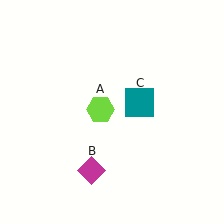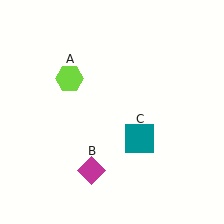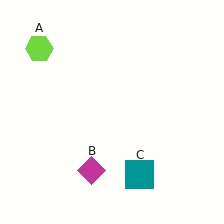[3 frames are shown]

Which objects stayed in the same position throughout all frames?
Magenta diamond (object B) remained stationary.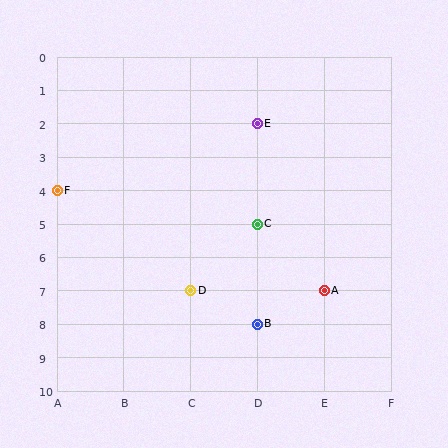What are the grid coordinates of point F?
Point F is at grid coordinates (A, 4).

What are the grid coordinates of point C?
Point C is at grid coordinates (D, 5).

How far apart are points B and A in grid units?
Points B and A are 1 column and 1 row apart (about 1.4 grid units diagonally).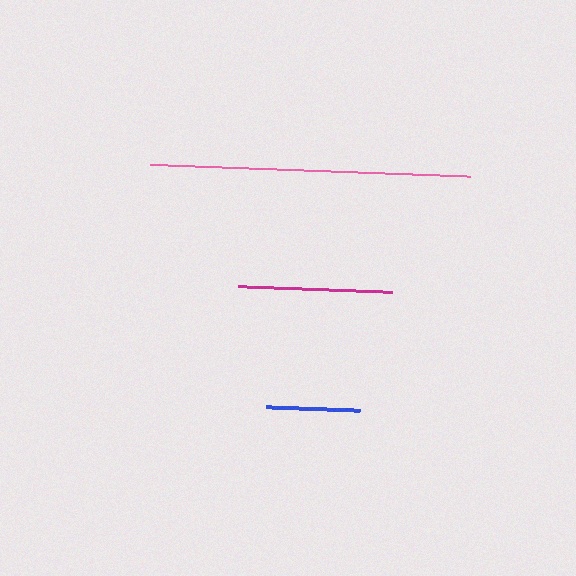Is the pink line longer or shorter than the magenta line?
The pink line is longer than the magenta line.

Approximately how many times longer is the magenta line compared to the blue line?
The magenta line is approximately 1.6 times the length of the blue line.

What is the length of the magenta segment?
The magenta segment is approximately 154 pixels long.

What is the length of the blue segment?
The blue segment is approximately 94 pixels long.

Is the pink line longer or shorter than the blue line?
The pink line is longer than the blue line.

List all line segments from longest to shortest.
From longest to shortest: pink, magenta, blue.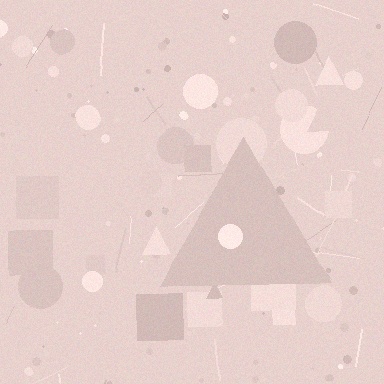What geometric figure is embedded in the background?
A triangle is embedded in the background.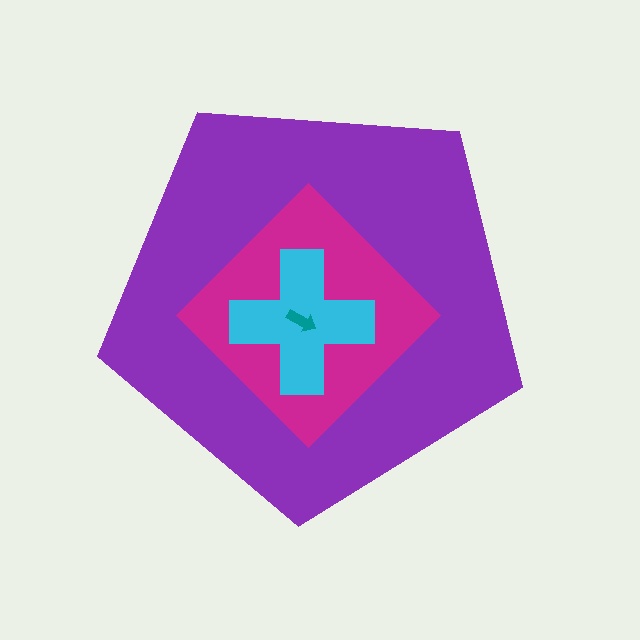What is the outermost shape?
The purple pentagon.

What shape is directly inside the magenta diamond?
The cyan cross.